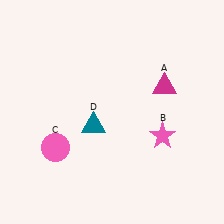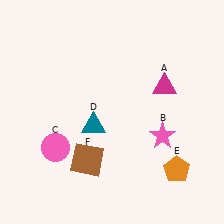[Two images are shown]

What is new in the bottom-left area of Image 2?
A brown square (F) was added in the bottom-left area of Image 2.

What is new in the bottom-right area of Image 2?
An orange pentagon (E) was added in the bottom-right area of Image 2.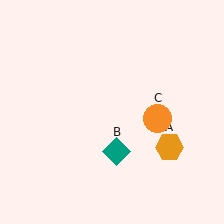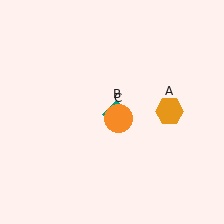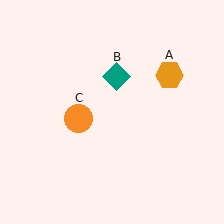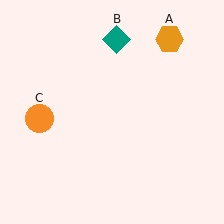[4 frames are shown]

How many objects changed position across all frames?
3 objects changed position: orange hexagon (object A), teal diamond (object B), orange circle (object C).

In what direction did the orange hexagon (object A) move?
The orange hexagon (object A) moved up.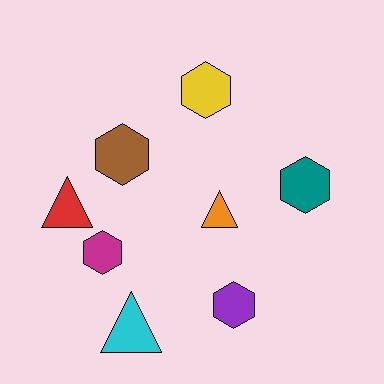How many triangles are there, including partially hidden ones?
There are 3 triangles.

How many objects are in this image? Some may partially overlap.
There are 8 objects.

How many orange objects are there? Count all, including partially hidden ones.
There is 1 orange object.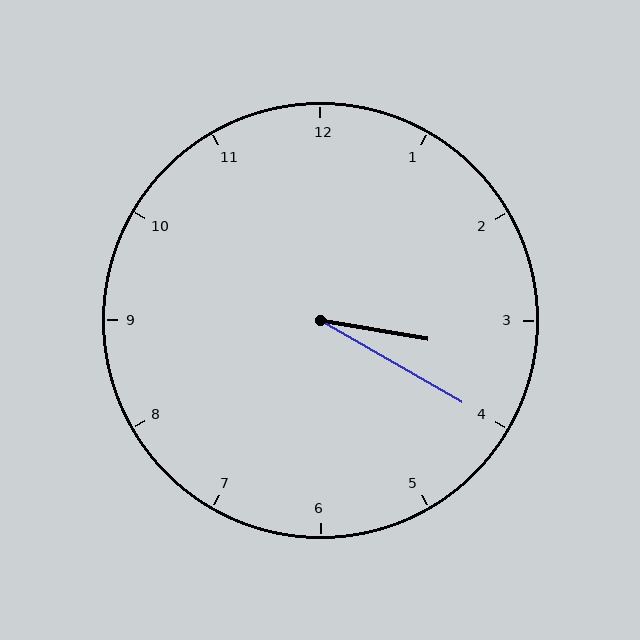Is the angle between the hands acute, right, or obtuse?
It is acute.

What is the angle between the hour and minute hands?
Approximately 20 degrees.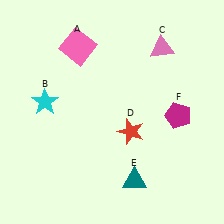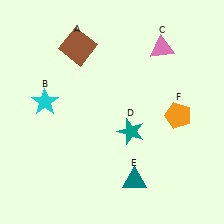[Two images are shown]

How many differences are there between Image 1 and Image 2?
There are 3 differences between the two images.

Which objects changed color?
A changed from pink to brown. D changed from red to teal. F changed from magenta to orange.